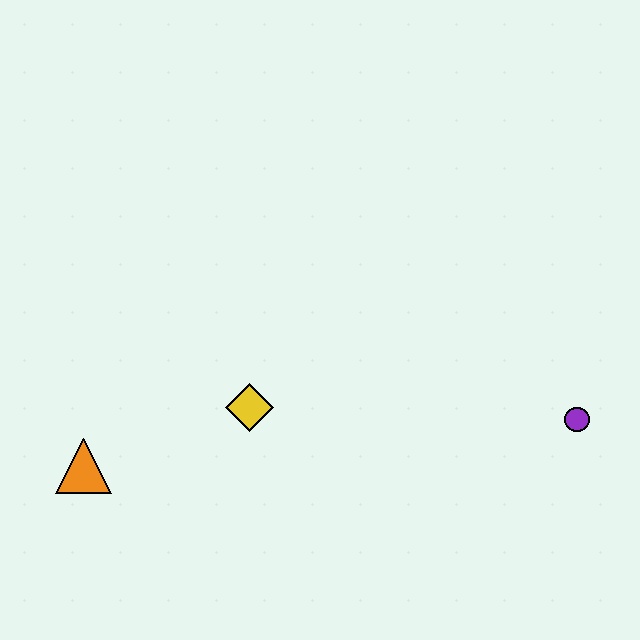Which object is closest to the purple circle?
The yellow diamond is closest to the purple circle.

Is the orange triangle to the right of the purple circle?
No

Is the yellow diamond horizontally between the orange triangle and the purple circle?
Yes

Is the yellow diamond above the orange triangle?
Yes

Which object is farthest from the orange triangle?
The purple circle is farthest from the orange triangle.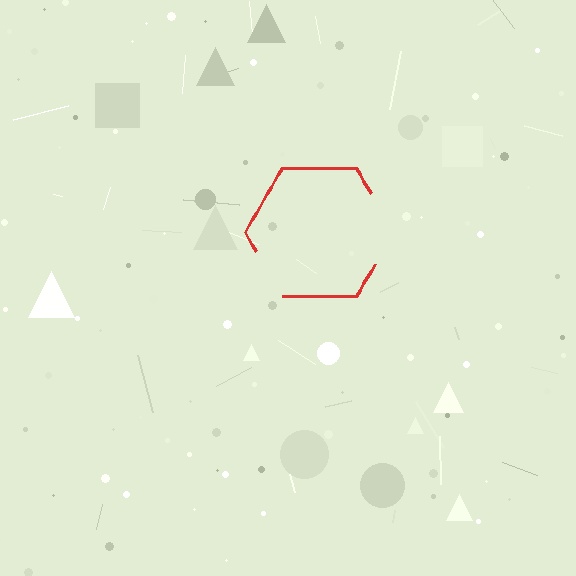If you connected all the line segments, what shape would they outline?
They would outline a hexagon.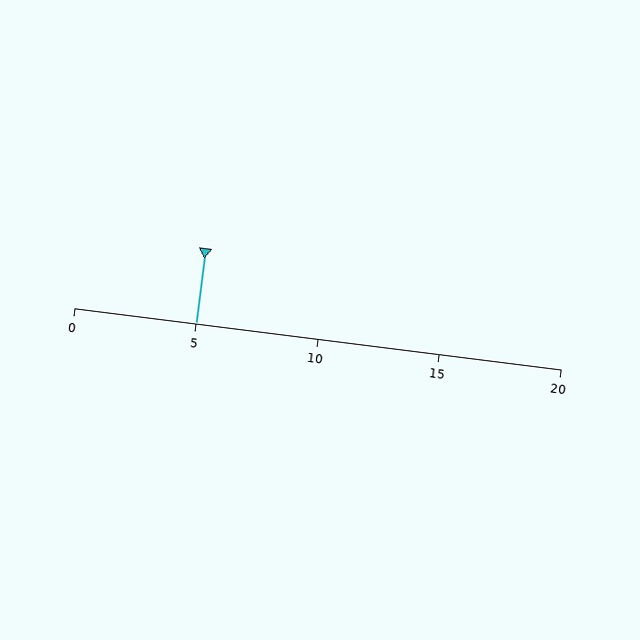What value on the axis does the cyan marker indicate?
The marker indicates approximately 5.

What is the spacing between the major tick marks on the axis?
The major ticks are spaced 5 apart.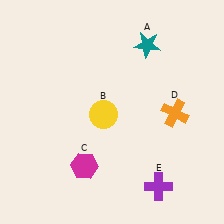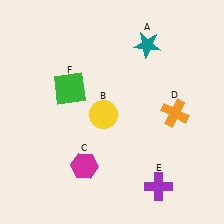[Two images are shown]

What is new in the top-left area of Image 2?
A green square (F) was added in the top-left area of Image 2.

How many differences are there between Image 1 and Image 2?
There is 1 difference between the two images.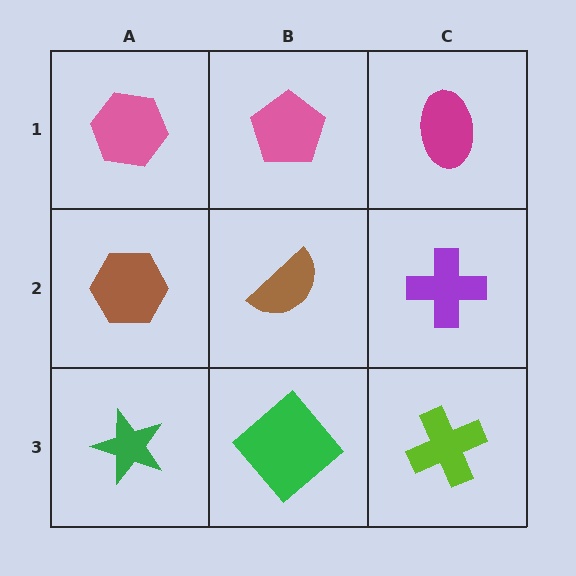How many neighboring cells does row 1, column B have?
3.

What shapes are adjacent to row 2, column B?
A pink pentagon (row 1, column B), a green diamond (row 3, column B), a brown hexagon (row 2, column A), a purple cross (row 2, column C).